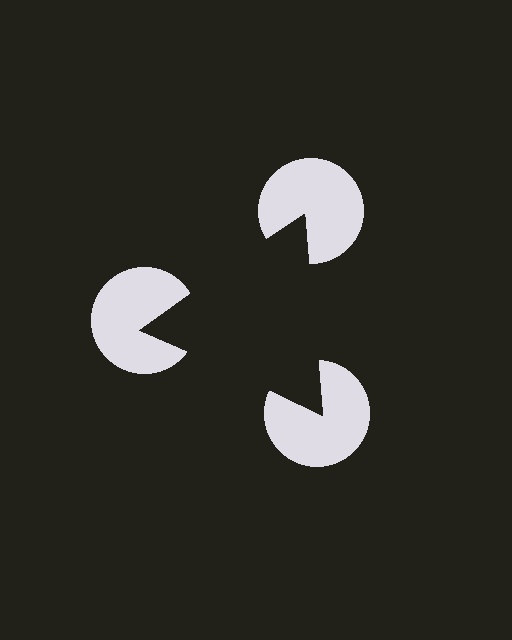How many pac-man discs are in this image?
There are 3 — one at each vertex of the illusory triangle.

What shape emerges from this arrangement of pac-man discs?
An illusory triangle — its edges are inferred from the aligned wedge cuts in the pac-man discs, not physically drawn.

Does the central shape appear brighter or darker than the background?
It typically appears slightly darker than the background, even though no actual brightness change is drawn.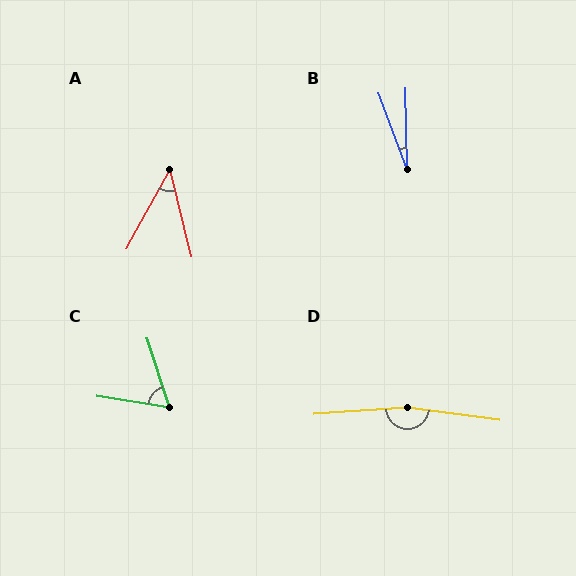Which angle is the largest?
D, at approximately 168 degrees.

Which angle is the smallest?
B, at approximately 20 degrees.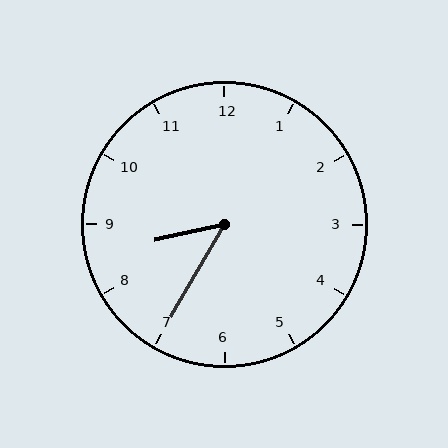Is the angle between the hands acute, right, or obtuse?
It is acute.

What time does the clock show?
8:35.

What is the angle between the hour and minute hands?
Approximately 48 degrees.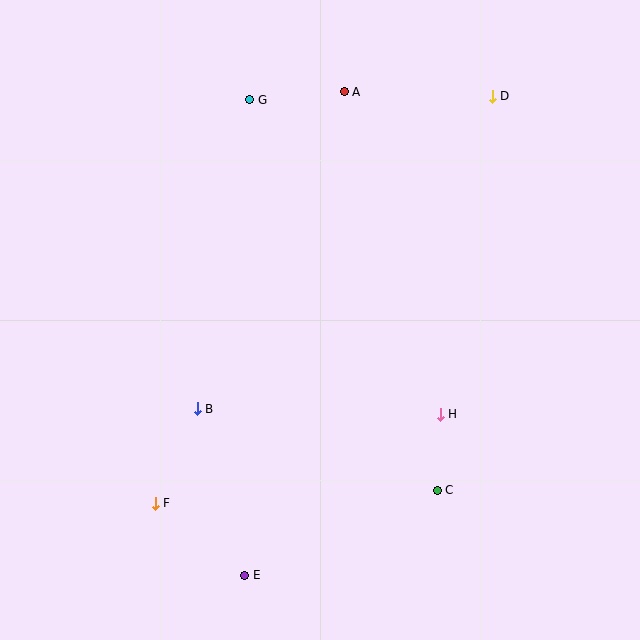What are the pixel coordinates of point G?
Point G is at (250, 100).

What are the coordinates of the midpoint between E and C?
The midpoint between E and C is at (341, 533).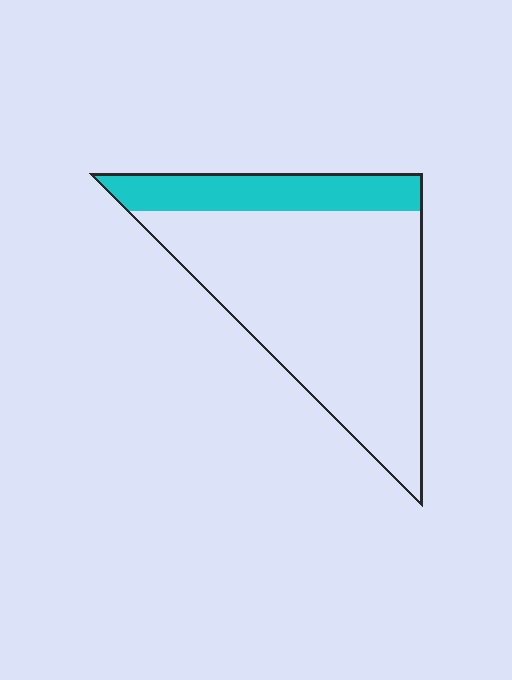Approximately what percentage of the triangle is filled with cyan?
Approximately 20%.